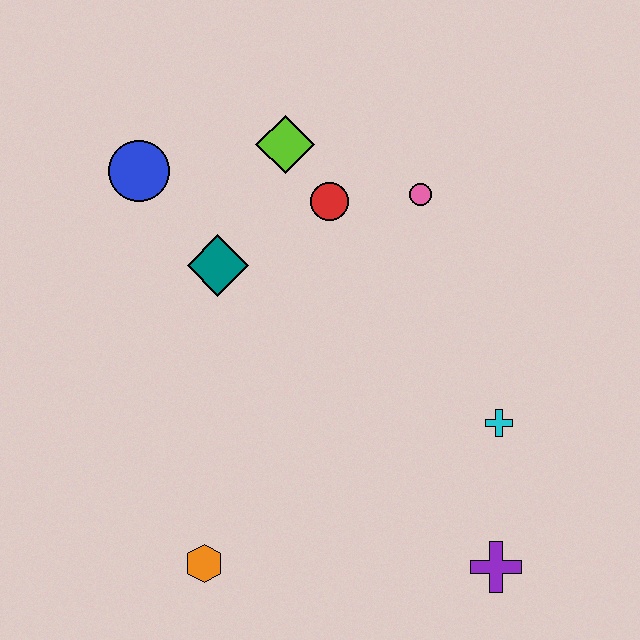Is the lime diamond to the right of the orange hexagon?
Yes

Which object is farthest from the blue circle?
The purple cross is farthest from the blue circle.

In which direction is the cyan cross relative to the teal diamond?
The cyan cross is to the right of the teal diamond.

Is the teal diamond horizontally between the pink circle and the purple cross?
No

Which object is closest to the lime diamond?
The red circle is closest to the lime diamond.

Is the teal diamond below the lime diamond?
Yes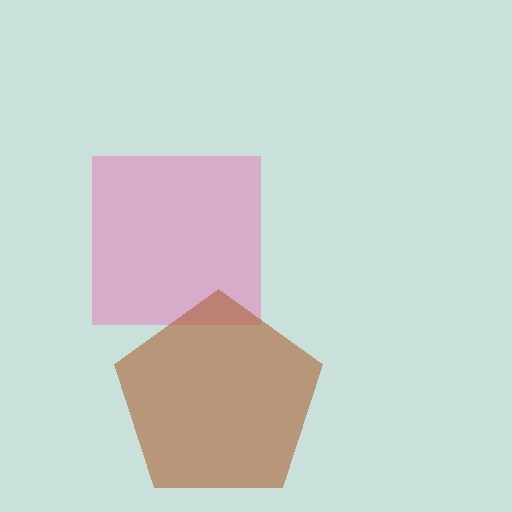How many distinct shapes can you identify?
There are 2 distinct shapes: a pink square, a brown pentagon.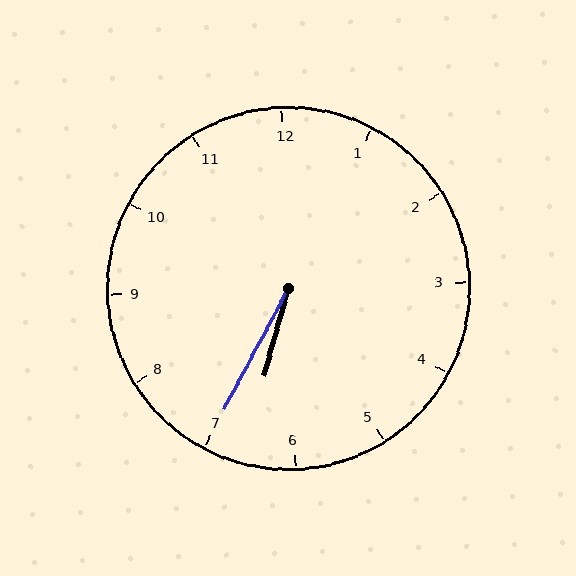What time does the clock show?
6:35.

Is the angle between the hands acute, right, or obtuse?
It is acute.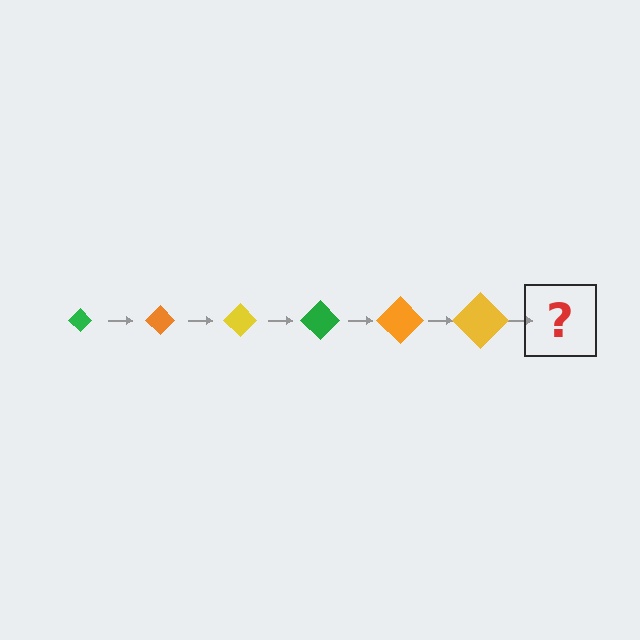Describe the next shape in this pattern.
It should be a green diamond, larger than the previous one.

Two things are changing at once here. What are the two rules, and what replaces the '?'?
The two rules are that the diamond grows larger each step and the color cycles through green, orange, and yellow. The '?' should be a green diamond, larger than the previous one.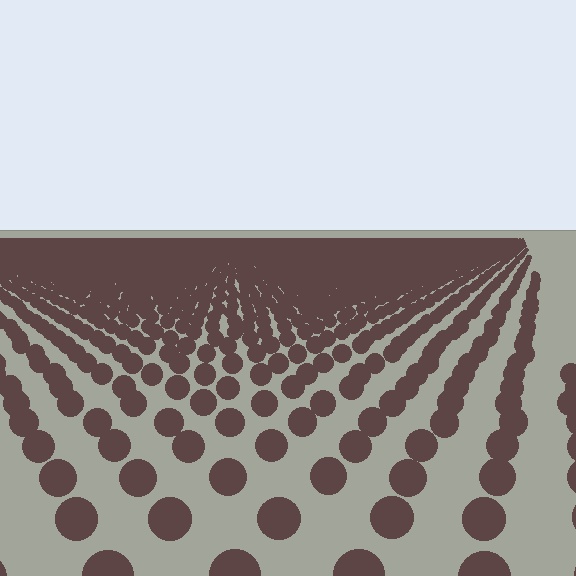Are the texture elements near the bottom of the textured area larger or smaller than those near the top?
Larger. Near the bottom, elements are closer to the viewer and appear at a bigger on-screen size.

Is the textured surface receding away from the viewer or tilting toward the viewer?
The surface is receding away from the viewer. Texture elements get smaller and denser toward the top.